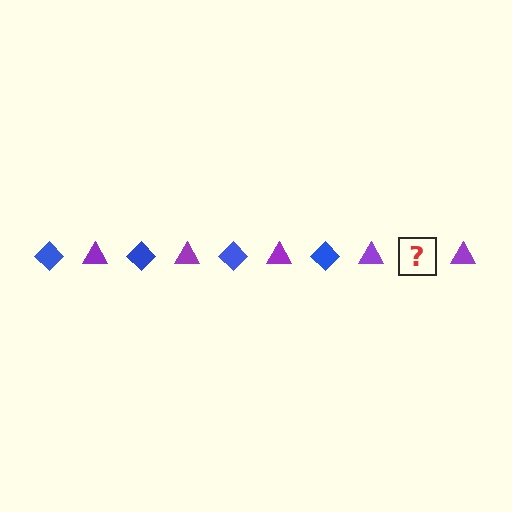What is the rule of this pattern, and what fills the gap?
The rule is that the pattern alternates between blue diamond and purple triangle. The gap should be filled with a blue diamond.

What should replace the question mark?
The question mark should be replaced with a blue diamond.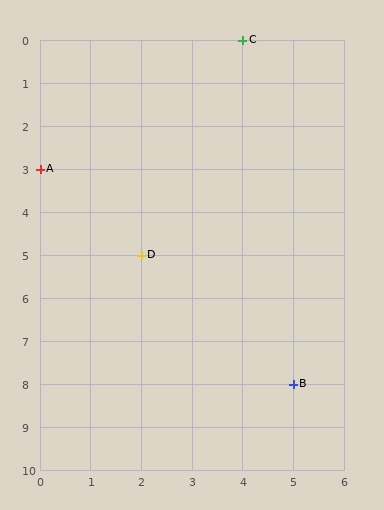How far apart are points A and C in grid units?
Points A and C are 4 columns and 3 rows apart (about 5.0 grid units diagonally).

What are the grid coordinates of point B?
Point B is at grid coordinates (5, 8).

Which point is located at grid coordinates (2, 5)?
Point D is at (2, 5).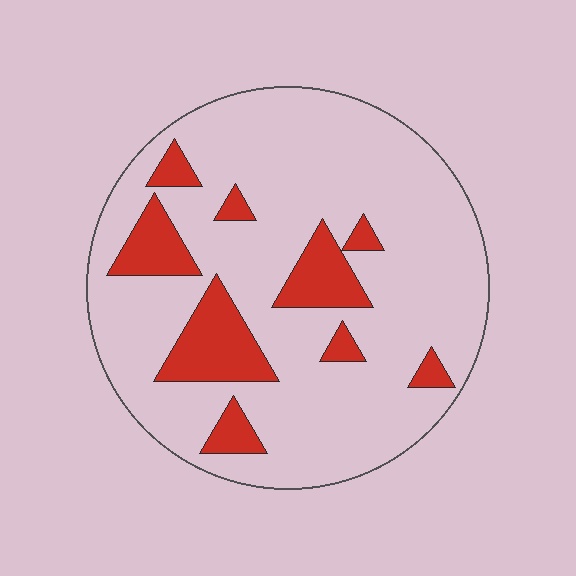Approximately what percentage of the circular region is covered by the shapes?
Approximately 20%.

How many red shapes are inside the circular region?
9.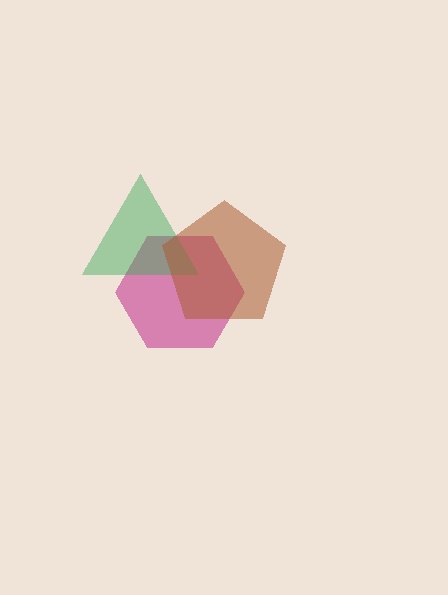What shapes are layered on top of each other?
The layered shapes are: a magenta hexagon, a green triangle, a brown pentagon.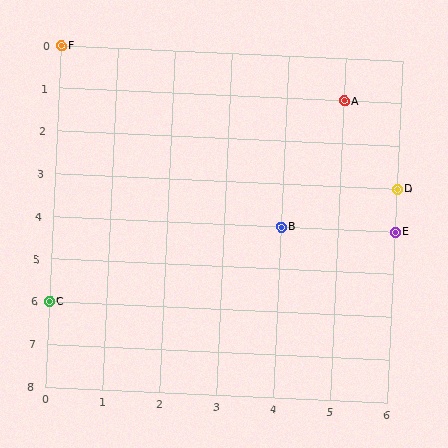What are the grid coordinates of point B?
Point B is at grid coordinates (4, 4).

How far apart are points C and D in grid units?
Points C and D are 6 columns and 3 rows apart (about 6.7 grid units diagonally).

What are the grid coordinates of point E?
Point E is at grid coordinates (6, 4).